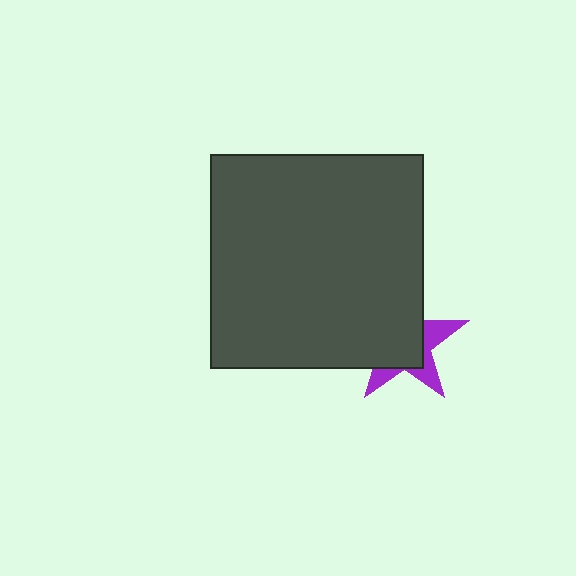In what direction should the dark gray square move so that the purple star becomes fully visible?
The dark gray square should move toward the upper-left. That is the shortest direction to clear the overlap and leave the purple star fully visible.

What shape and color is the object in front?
The object in front is a dark gray square.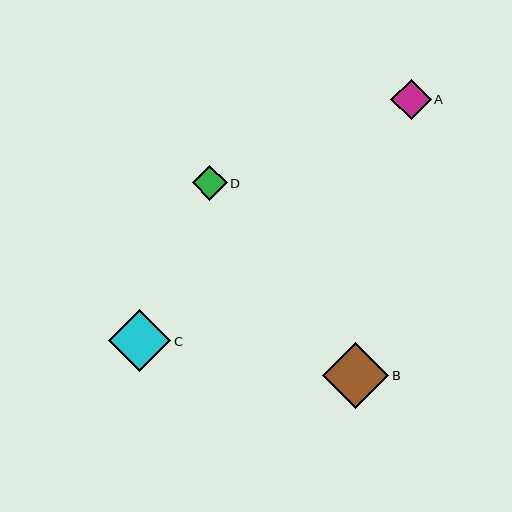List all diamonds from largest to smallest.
From largest to smallest: B, C, A, D.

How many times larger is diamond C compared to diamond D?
Diamond C is approximately 1.8 times the size of diamond D.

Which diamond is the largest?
Diamond B is the largest with a size of approximately 66 pixels.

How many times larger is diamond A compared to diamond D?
Diamond A is approximately 1.2 times the size of diamond D.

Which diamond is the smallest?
Diamond D is the smallest with a size of approximately 35 pixels.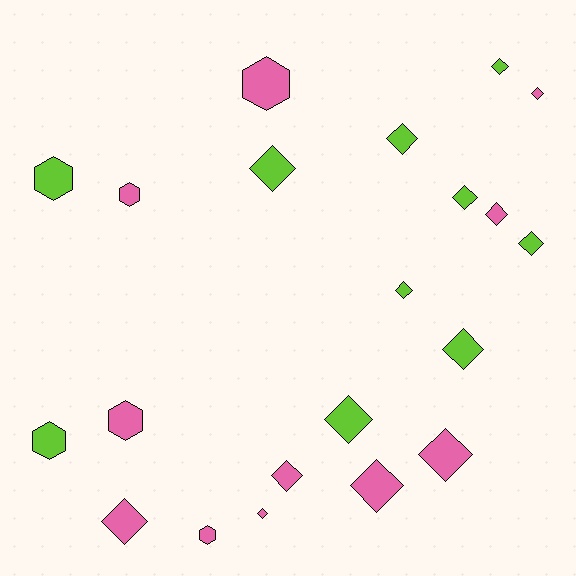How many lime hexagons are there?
There are 2 lime hexagons.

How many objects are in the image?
There are 21 objects.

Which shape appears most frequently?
Diamond, with 15 objects.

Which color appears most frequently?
Pink, with 11 objects.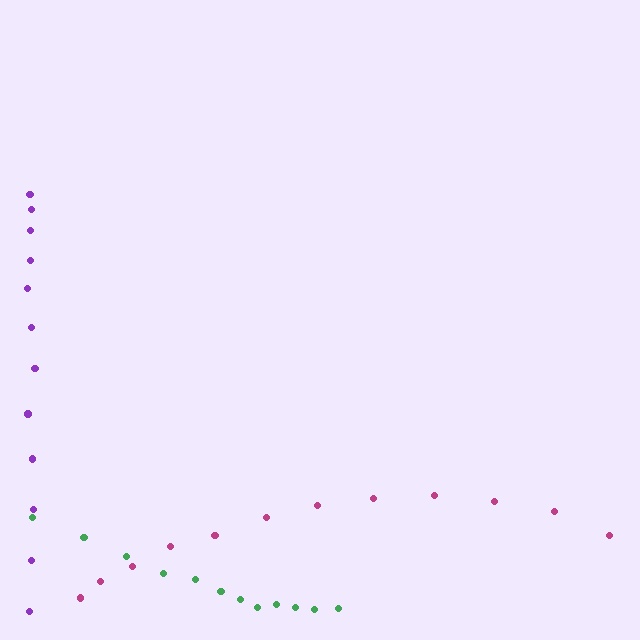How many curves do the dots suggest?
There are 3 distinct paths.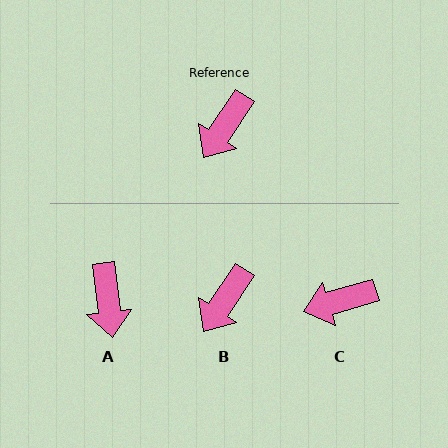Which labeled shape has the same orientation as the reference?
B.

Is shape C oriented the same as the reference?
No, it is off by about 40 degrees.